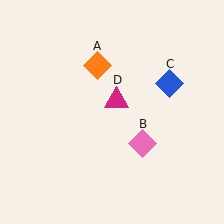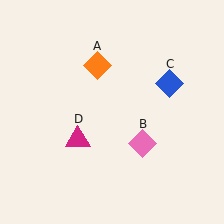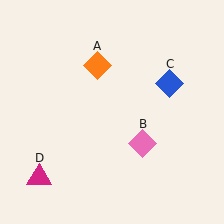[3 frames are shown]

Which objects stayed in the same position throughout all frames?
Orange diamond (object A) and pink diamond (object B) and blue diamond (object C) remained stationary.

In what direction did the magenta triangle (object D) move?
The magenta triangle (object D) moved down and to the left.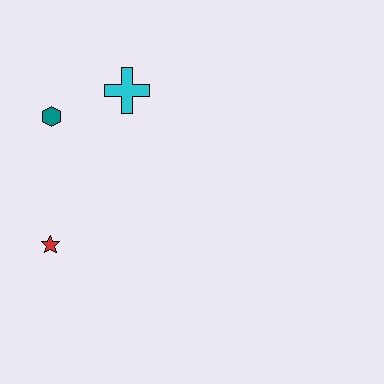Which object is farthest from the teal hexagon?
The red star is farthest from the teal hexagon.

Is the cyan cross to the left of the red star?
No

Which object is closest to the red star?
The teal hexagon is closest to the red star.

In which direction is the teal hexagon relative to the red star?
The teal hexagon is above the red star.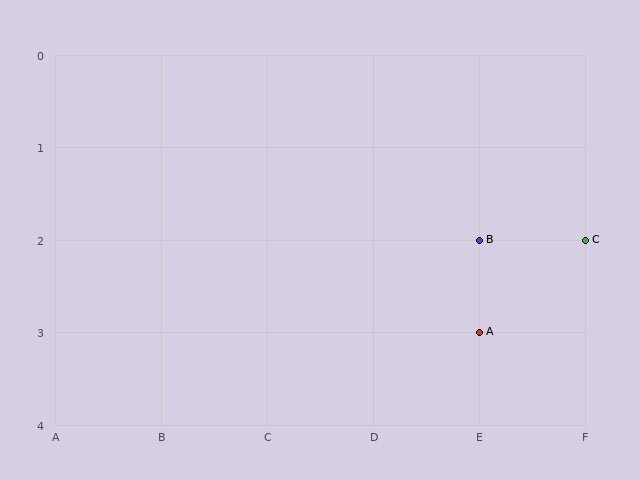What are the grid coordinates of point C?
Point C is at grid coordinates (F, 2).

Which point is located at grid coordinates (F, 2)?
Point C is at (F, 2).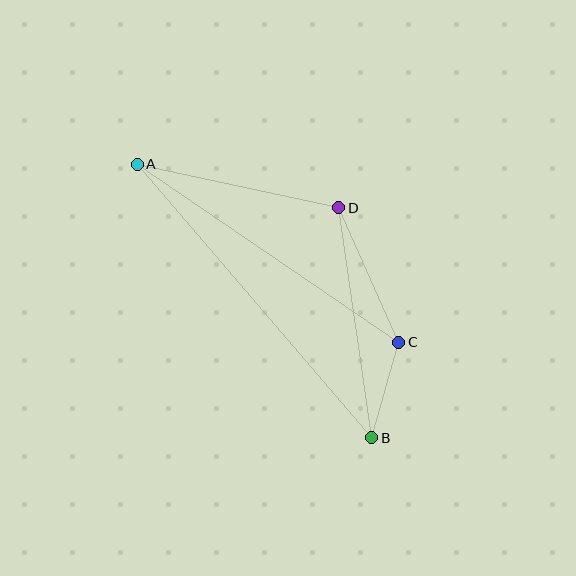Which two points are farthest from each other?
Points A and B are farthest from each other.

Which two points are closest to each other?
Points B and C are closest to each other.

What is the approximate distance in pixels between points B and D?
The distance between B and D is approximately 232 pixels.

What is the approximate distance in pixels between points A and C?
The distance between A and C is approximately 317 pixels.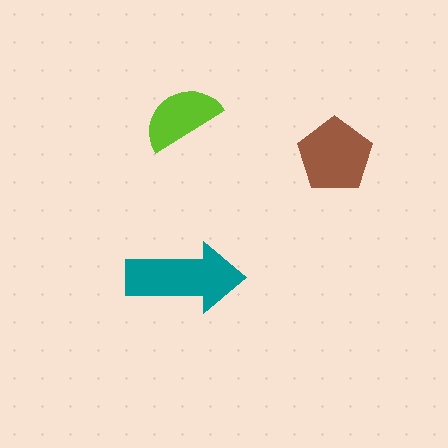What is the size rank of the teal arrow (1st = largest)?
1st.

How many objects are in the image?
There are 3 objects in the image.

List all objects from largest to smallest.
The teal arrow, the brown pentagon, the lime semicircle.